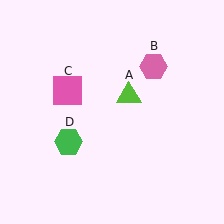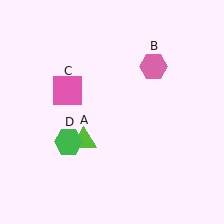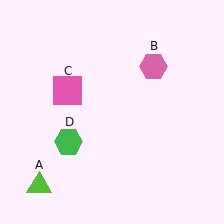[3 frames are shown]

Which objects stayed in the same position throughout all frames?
Pink hexagon (object B) and pink square (object C) and green hexagon (object D) remained stationary.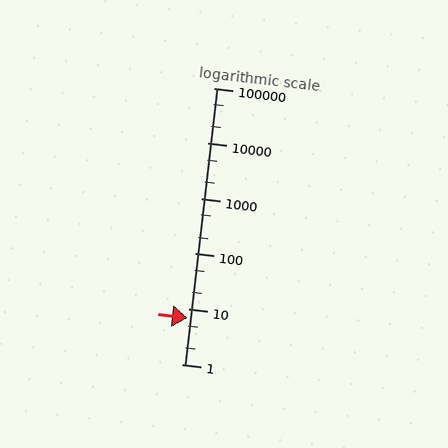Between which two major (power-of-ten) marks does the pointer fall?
The pointer is between 1 and 10.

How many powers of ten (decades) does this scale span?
The scale spans 5 decades, from 1 to 100000.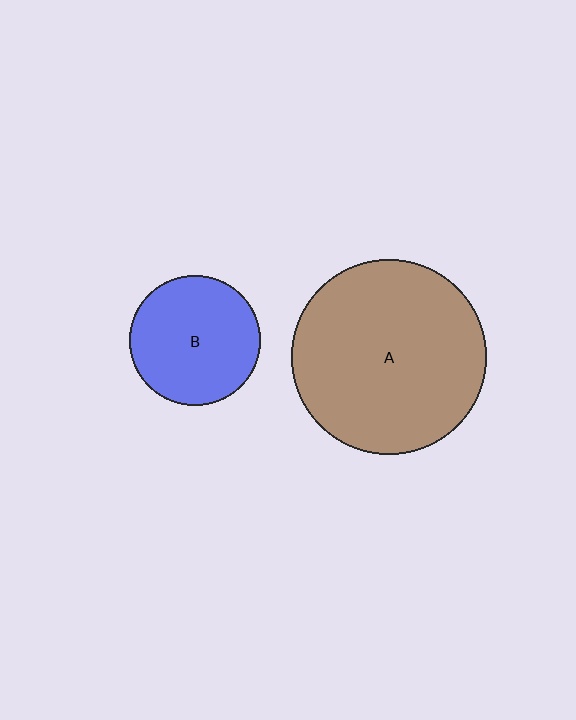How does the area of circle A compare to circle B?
Approximately 2.2 times.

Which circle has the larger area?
Circle A (brown).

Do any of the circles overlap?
No, none of the circles overlap.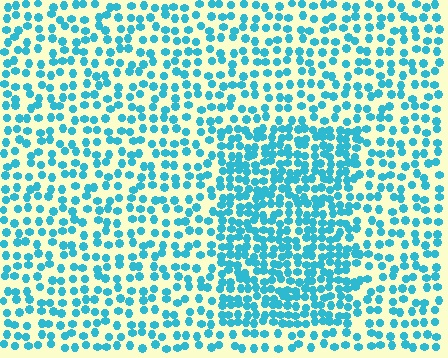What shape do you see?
I see a rectangle.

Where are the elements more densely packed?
The elements are more densely packed inside the rectangle boundary.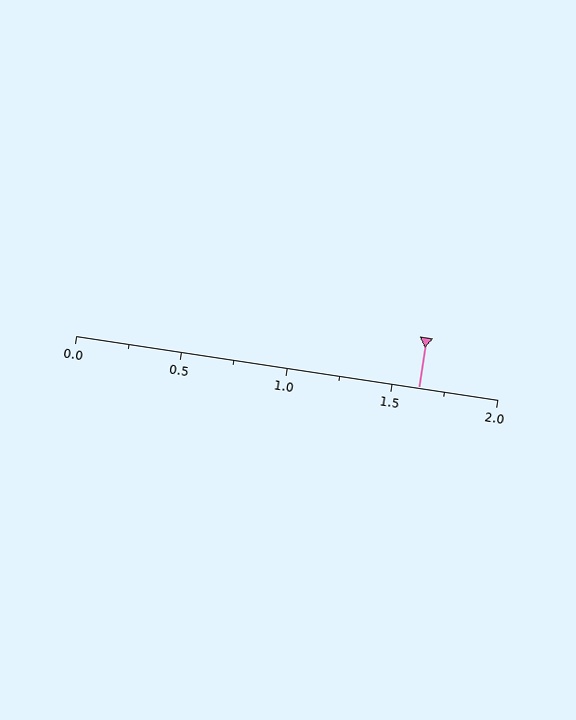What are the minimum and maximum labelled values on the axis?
The axis runs from 0.0 to 2.0.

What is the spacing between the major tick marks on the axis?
The major ticks are spaced 0.5 apart.